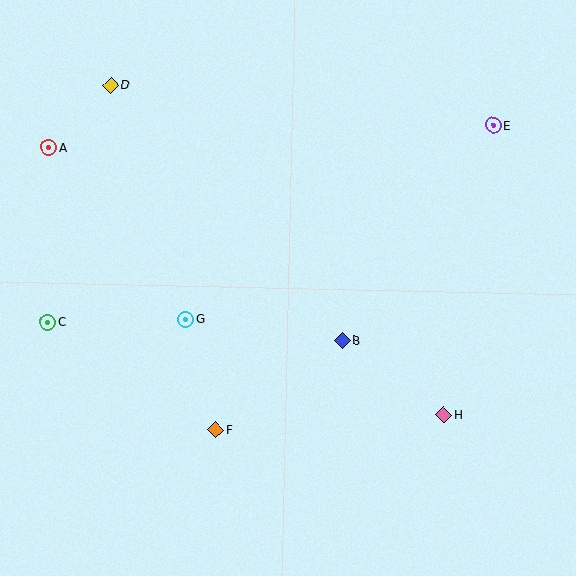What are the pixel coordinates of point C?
Point C is at (48, 322).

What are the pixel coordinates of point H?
Point H is at (444, 415).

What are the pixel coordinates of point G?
Point G is at (186, 319).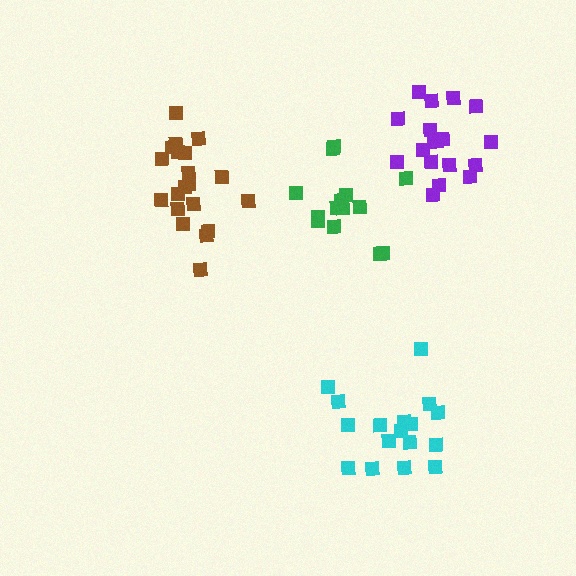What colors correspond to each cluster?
The clusters are colored: cyan, green, purple, brown.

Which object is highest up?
The purple cluster is topmost.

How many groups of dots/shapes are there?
There are 4 groups.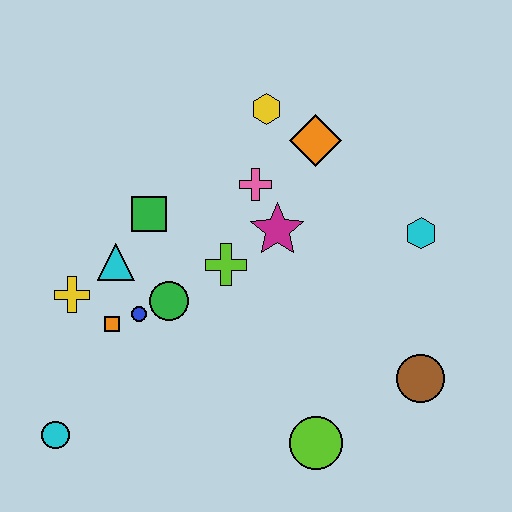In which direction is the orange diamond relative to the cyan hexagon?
The orange diamond is to the left of the cyan hexagon.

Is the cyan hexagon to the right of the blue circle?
Yes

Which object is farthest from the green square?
The brown circle is farthest from the green square.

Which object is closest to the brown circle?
The lime circle is closest to the brown circle.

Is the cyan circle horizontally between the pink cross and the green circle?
No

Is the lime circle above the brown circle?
No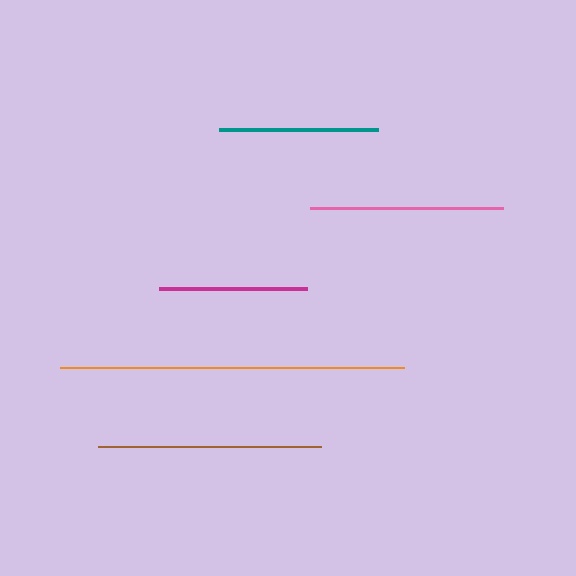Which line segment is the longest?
The orange line is the longest at approximately 344 pixels.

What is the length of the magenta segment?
The magenta segment is approximately 148 pixels long.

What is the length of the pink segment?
The pink segment is approximately 193 pixels long.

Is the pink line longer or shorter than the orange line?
The orange line is longer than the pink line.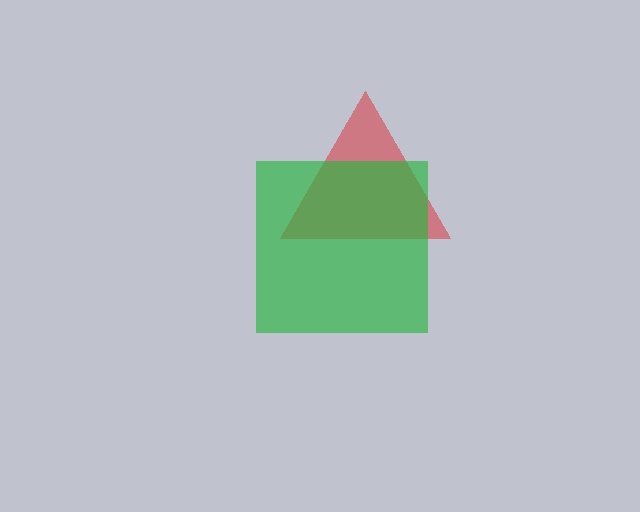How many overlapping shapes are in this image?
There are 2 overlapping shapes in the image.